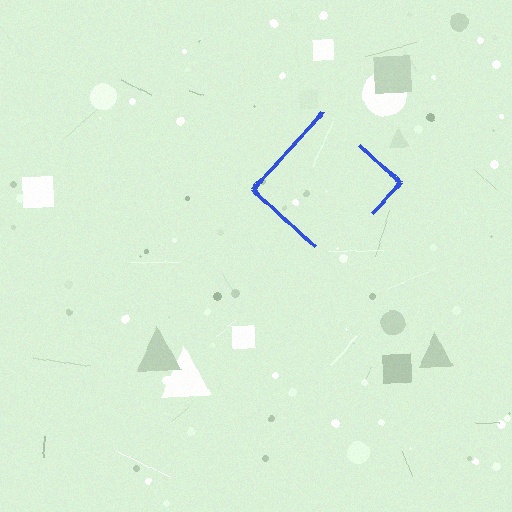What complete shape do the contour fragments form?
The contour fragments form a diamond.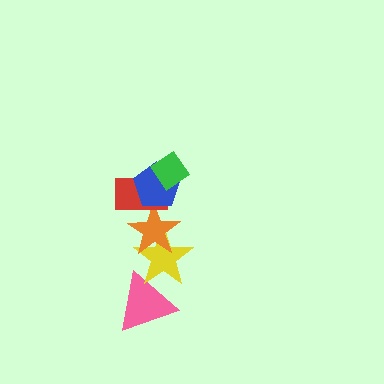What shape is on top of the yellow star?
The orange star is on top of the yellow star.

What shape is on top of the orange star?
The red rectangle is on top of the orange star.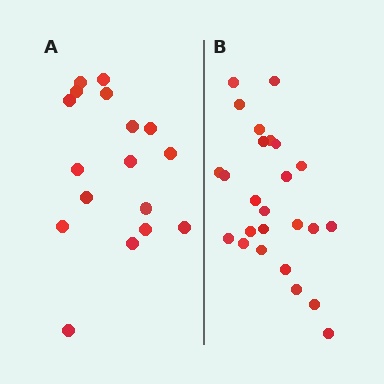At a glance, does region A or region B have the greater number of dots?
Region B (the right region) has more dots.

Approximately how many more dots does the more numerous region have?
Region B has roughly 8 or so more dots than region A.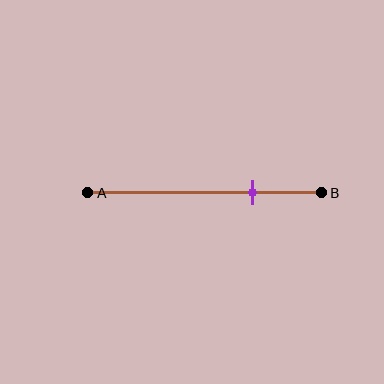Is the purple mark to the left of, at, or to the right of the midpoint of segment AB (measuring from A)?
The purple mark is to the right of the midpoint of segment AB.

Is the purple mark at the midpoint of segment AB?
No, the mark is at about 70% from A, not at the 50% midpoint.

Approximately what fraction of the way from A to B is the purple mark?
The purple mark is approximately 70% of the way from A to B.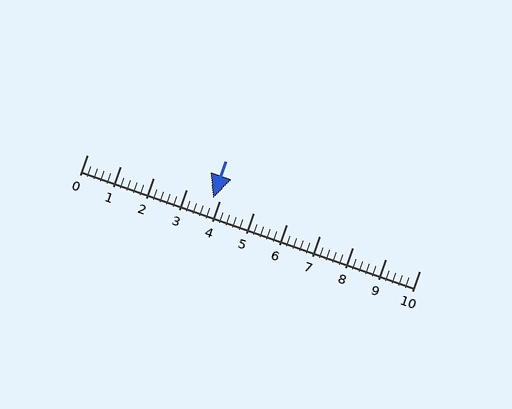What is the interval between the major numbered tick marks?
The major tick marks are spaced 1 units apart.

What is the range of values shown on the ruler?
The ruler shows values from 0 to 10.